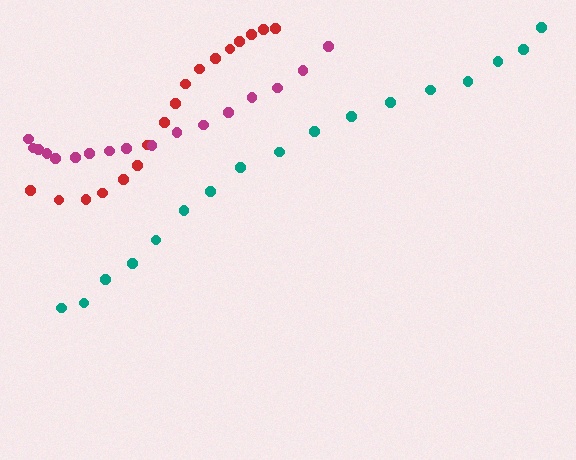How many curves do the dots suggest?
There are 3 distinct paths.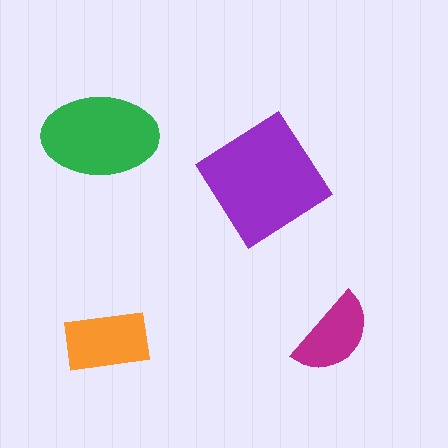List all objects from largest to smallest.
The purple diamond, the green ellipse, the orange rectangle, the magenta semicircle.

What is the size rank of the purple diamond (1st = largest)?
1st.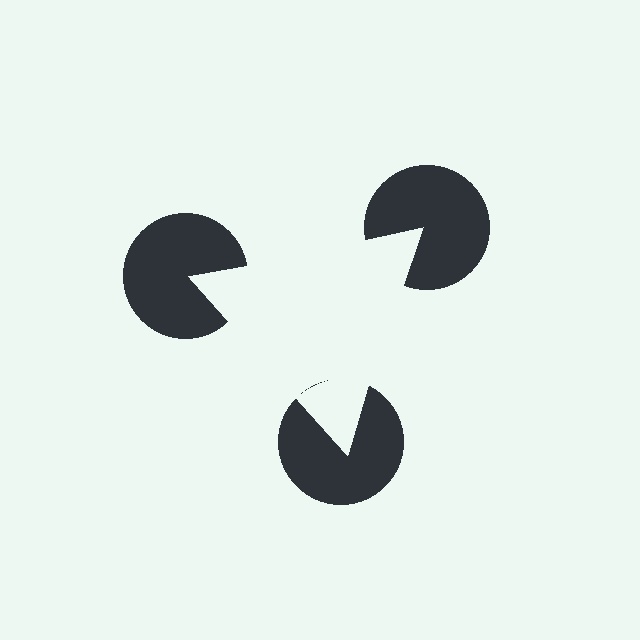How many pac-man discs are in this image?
There are 3 — one at each vertex of the illusory triangle.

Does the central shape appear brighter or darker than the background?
It typically appears slightly brighter than the background, even though no actual brightness change is drawn.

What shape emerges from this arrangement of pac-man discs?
An illusory triangle — its edges are inferred from the aligned wedge cuts in the pac-man discs, not physically drawn.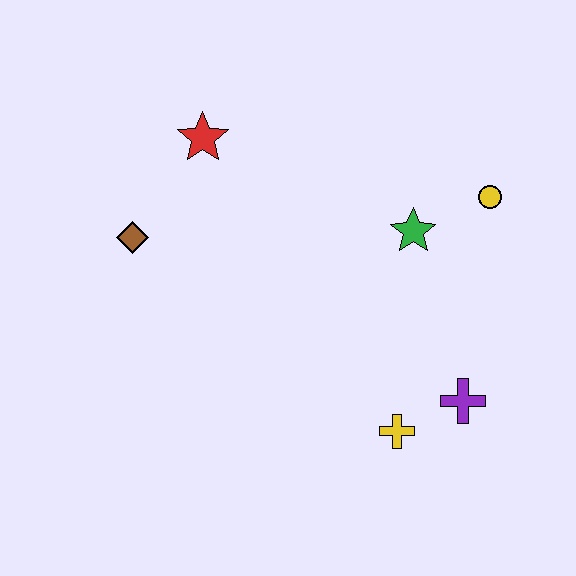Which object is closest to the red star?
The brown diamond is closest to the red star.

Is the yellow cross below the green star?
Yes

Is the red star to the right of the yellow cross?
No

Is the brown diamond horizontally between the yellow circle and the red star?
No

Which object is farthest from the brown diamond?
The purple cross is farthest from the brown diamond.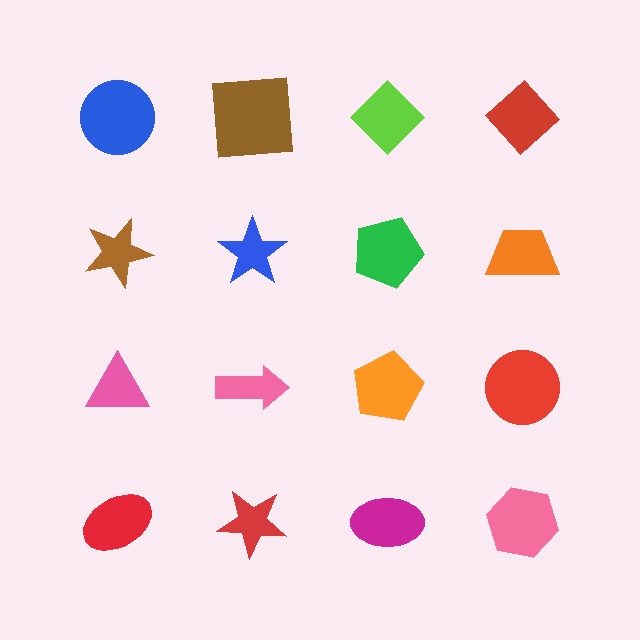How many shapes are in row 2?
4 shapes.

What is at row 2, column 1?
A brown star.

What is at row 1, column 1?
A blue circle.